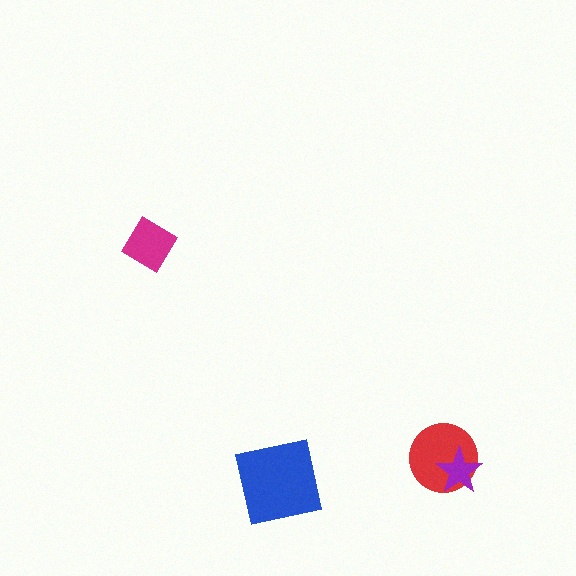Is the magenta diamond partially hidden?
No, no other shape covers it.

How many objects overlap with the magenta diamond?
0 objects overlap with the magenta diamond.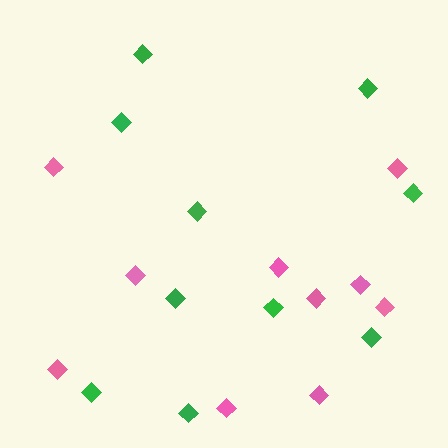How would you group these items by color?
There are 2 groups: one group of pink diamonds (10) and one group of green diamonds (10).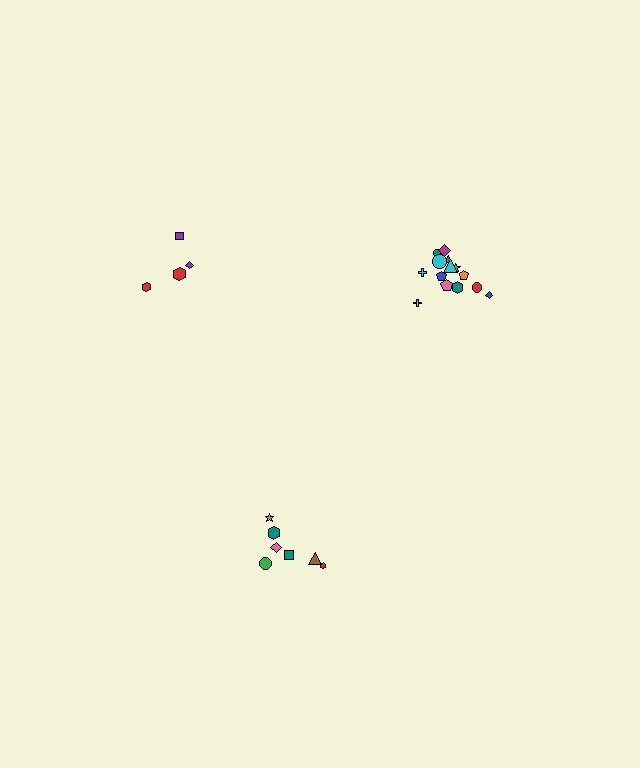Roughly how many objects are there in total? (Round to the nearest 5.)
Roughly 25 objects in total.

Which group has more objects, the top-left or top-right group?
The top-right group.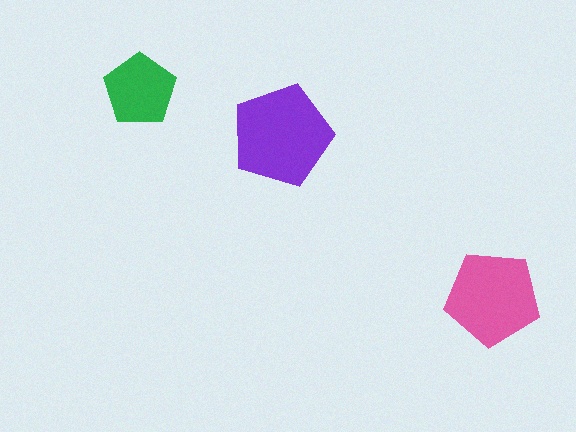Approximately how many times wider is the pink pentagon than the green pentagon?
About 1.5 times wider.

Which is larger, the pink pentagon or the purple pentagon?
The purple one.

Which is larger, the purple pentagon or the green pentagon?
The purple one.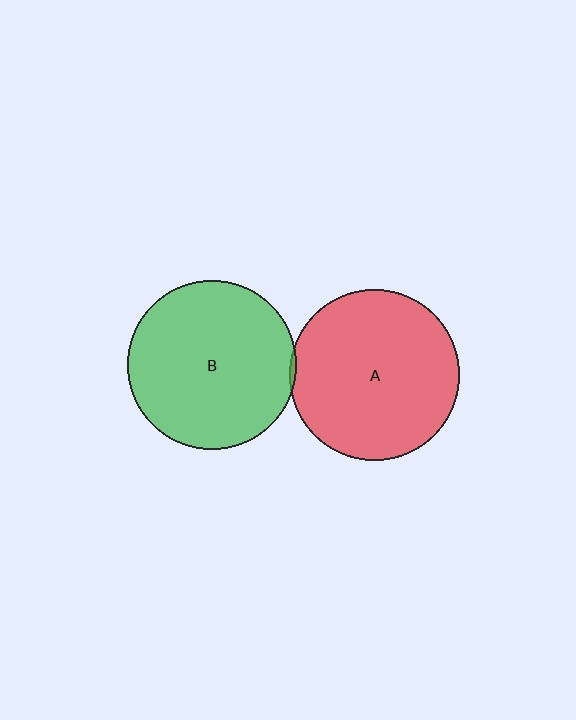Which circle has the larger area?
Circle A (red).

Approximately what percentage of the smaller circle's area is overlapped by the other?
Approximately 5%.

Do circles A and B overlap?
Yes.